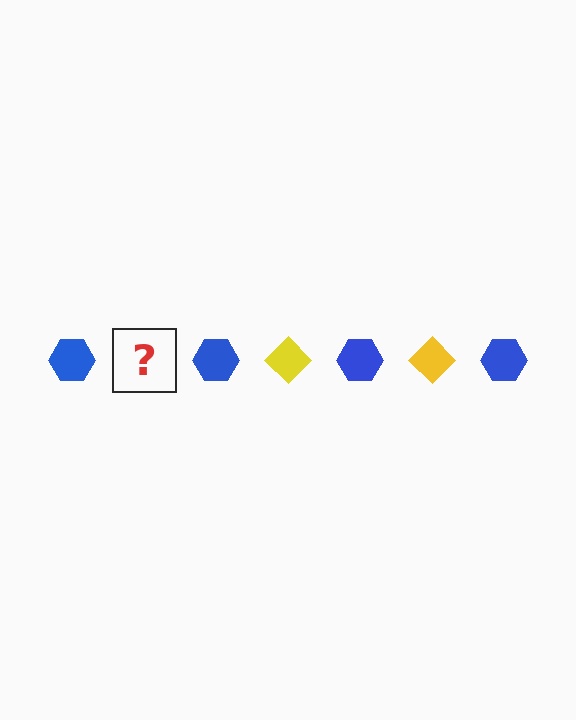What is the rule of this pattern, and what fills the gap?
The rule is that the pattern alternates between blue hexagon and yellow diamond. The gap should be filled with a yellow diamond.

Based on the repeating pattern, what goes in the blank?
The blank should be a yellow diamond.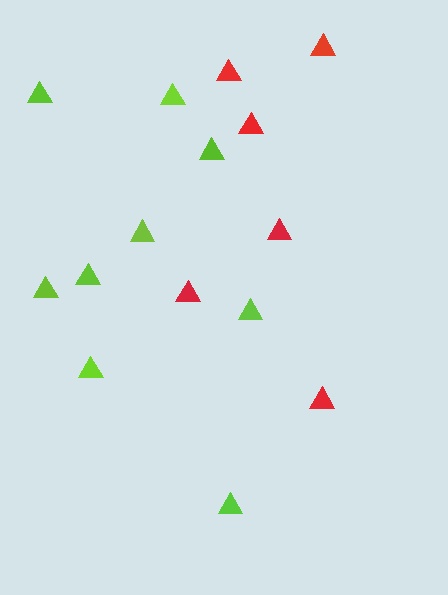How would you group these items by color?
There are 2 groups: one group of lime triangles (9) and one group of red triangles (6).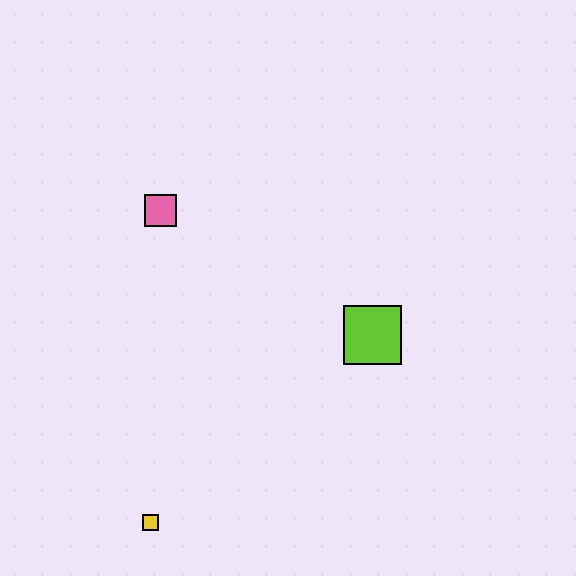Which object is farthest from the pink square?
The yellow square is farthest from the pink square.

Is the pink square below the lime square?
No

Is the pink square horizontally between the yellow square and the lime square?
Yes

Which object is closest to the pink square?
The lime square is closest to the pink square.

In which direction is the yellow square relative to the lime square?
The yellow square is to the left of the lime square.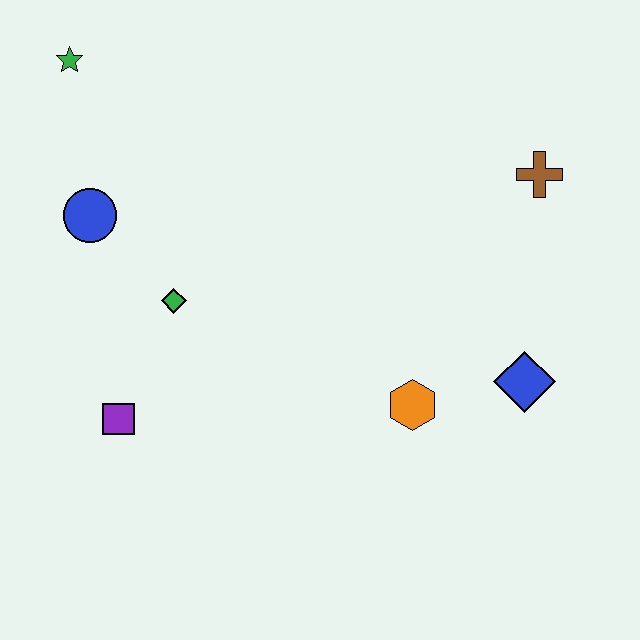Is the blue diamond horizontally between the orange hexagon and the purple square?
No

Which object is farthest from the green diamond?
The brown cross is farthest from the green diamond.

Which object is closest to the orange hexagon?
The blue diamond is closest to the orange hexagon.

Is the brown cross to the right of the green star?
Yes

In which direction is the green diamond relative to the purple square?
The green diamond is above the purple square.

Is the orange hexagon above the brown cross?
No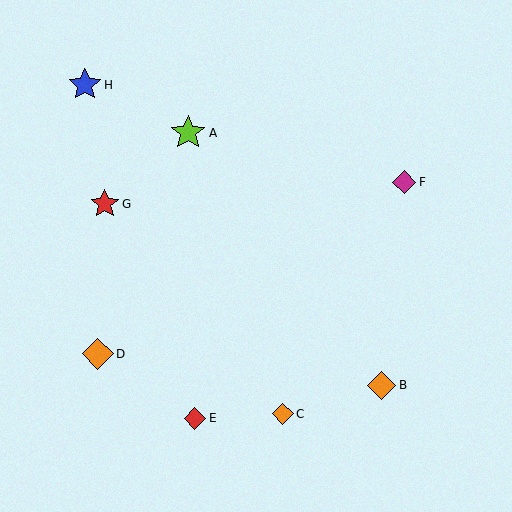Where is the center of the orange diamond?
The center of the orange diamond is at (283, 414).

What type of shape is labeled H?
Shape H is a blue star.